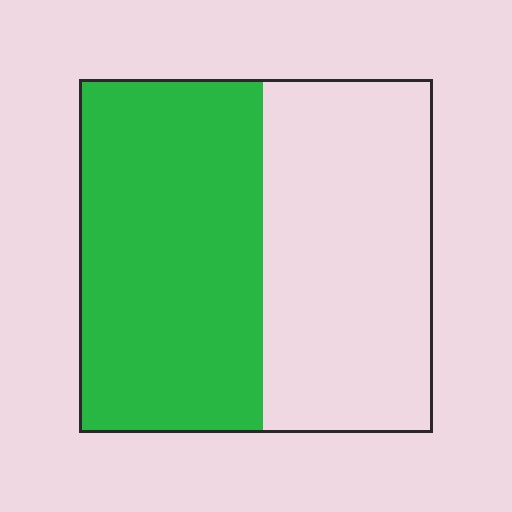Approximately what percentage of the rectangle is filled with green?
Approximately 50%.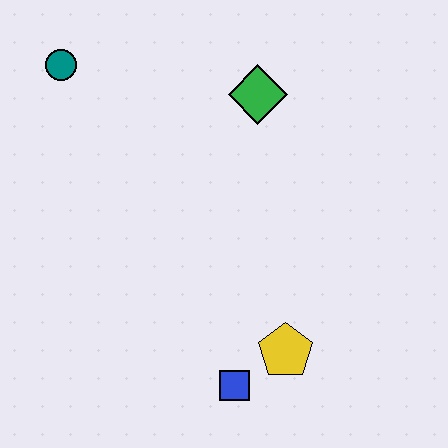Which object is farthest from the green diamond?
The blue square is farthest from the green diamond.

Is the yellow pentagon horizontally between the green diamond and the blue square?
No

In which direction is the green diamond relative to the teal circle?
The green diamond is to the right of the teal circle.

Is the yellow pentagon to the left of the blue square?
No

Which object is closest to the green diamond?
The teal circle is closest to the green diamond.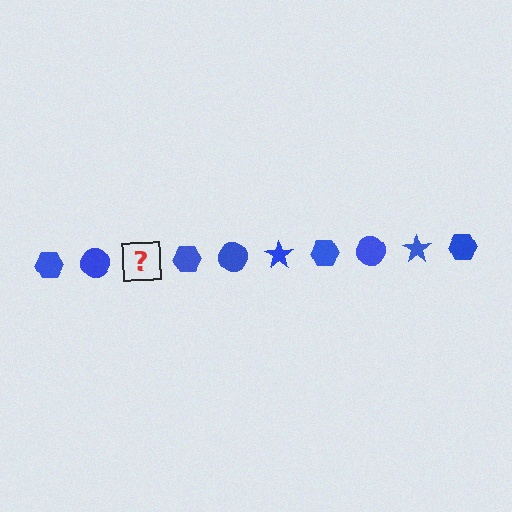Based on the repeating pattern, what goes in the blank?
The blank should be a blue star.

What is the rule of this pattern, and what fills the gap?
The rule is that the pattern cycles through hexagon, circle, star shapes in blue. The gap should be filled with a blue star.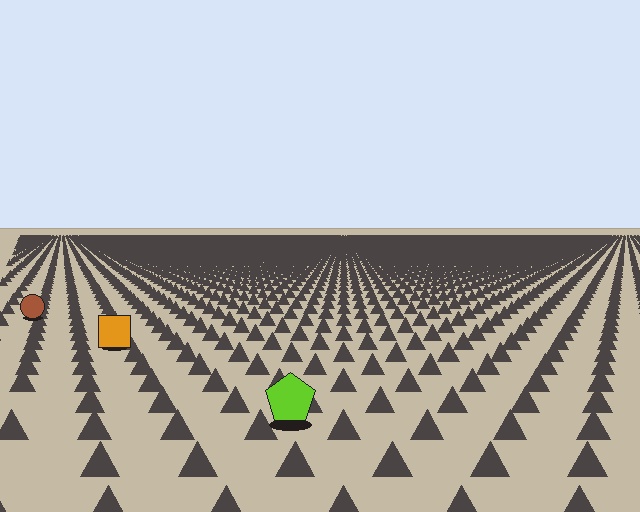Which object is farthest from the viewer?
The brown circle is farthest from the viewer. It appears smaller and the ground texture around it is denser.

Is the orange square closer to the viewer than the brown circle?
Yes. The orange square is closer — you can tell from the texture gradient: the ground texture is coarser near it.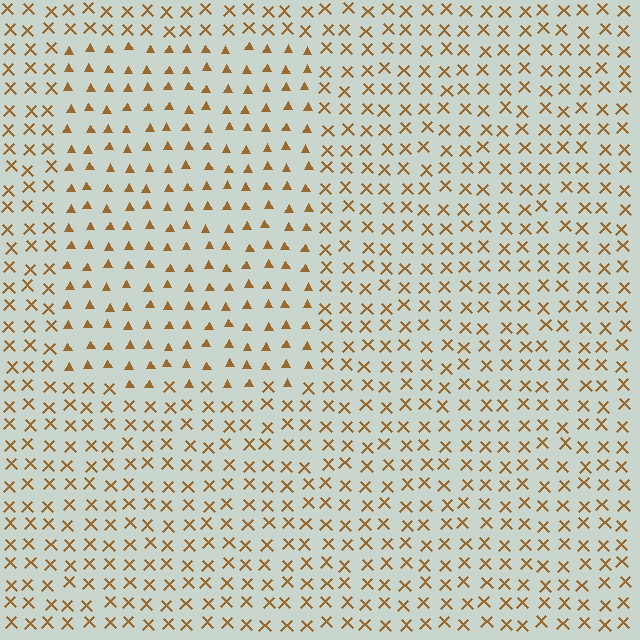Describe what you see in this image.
The image is filled with small brown elements arranged in a uniform grid. A rectangle-shaped region contains triangles, while the surrounding area contains X marks. The boundary is defined purely by the change in element shape.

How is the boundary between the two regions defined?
The boundary is defined by a change in element shape: triangles inside vs. X marks outside. All elements share the same color and spacing.